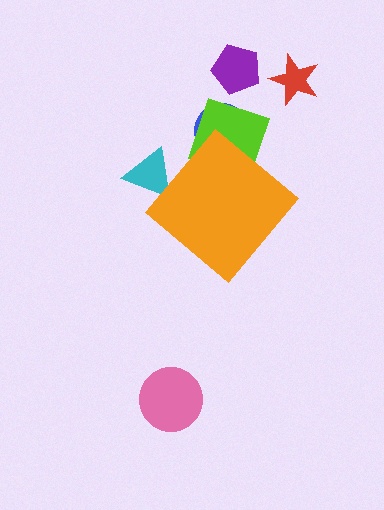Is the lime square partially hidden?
Yes, the lime square is partially hidden behind the orange diamond.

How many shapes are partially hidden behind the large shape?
3 shapes are partially hidden.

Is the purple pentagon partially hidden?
No, the purple pentagon is fully visible.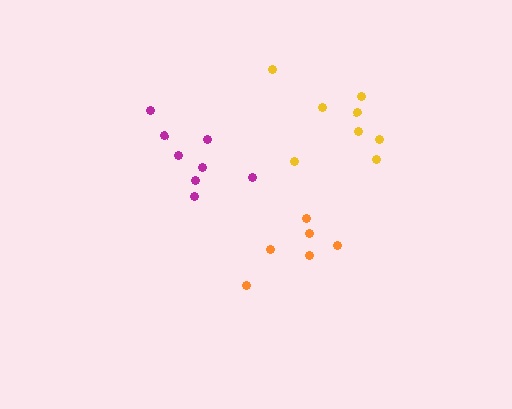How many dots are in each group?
Group 1: 8 dots, Group 2: 8 dots, Group 3: 6 dots (22 total).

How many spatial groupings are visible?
There are 3 spatial groupings.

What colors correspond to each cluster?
The clusters are colored: yellow, magenta, orange.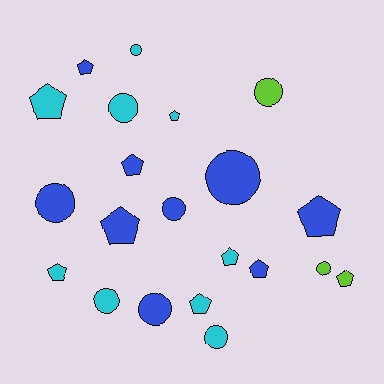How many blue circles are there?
There are 4 blue circles.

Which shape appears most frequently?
Pentagon, with 11 objects.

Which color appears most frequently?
Cyan, with 9 objects.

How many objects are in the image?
There are 21 objects.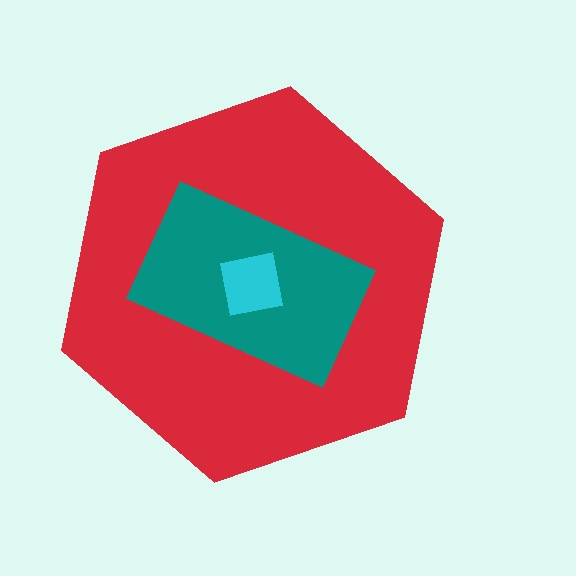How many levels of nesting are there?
3.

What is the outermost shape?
The red hexagon.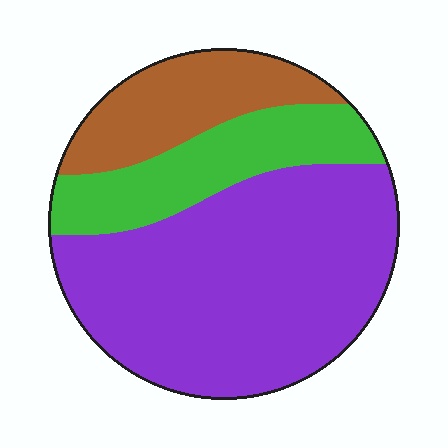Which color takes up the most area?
Purple, at roughly 60%.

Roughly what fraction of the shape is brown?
Brown takes up about one fifth (1/5) of the shape.